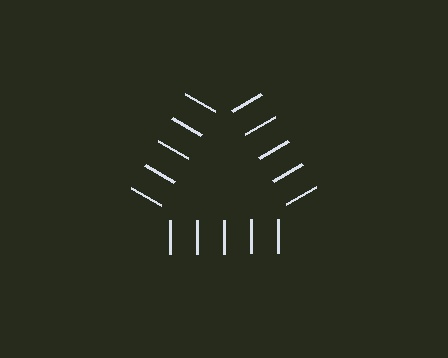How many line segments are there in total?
15 — 5 along each of the 3 edges.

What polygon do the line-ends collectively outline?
An illusory triangle — the line segments terminate on its edges but no continuous stroke is drawn.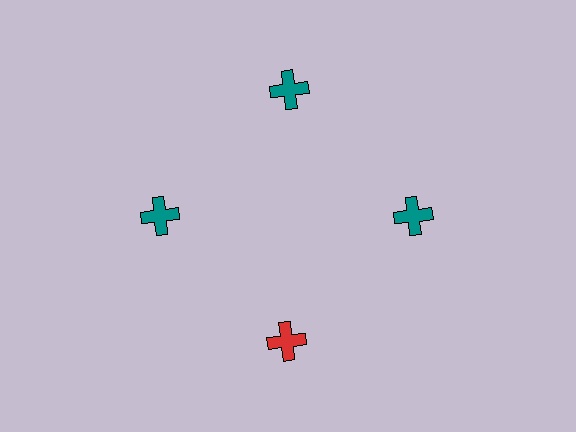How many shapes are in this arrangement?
There are 4 shapes arranged in a ring pattern.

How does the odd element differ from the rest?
It has a different color: red instead of teal.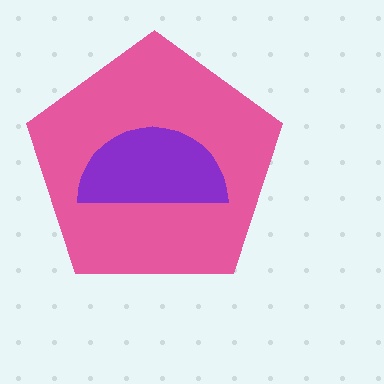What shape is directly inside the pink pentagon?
The purple semicircle.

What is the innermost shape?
The purple semicircle.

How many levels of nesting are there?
2.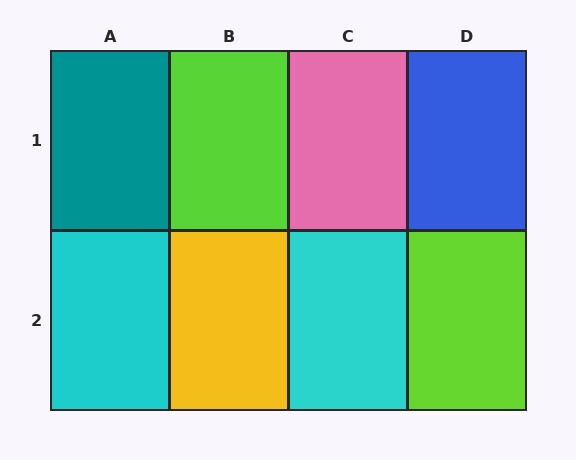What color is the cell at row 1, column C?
Pink.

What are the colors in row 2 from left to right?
Cyan, yellow, cyan, lime.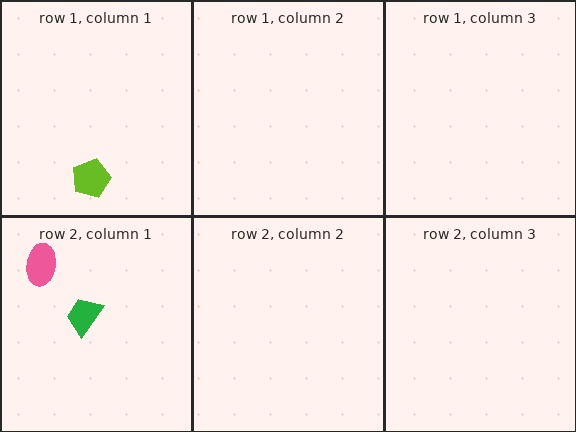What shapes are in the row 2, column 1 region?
The green trapezoid, the pink ellipse.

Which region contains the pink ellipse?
The row 2, column 1 region.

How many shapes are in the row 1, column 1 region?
1.